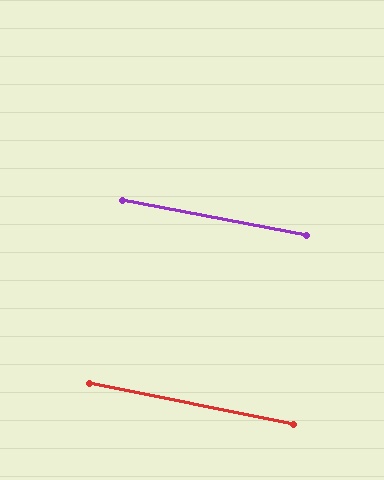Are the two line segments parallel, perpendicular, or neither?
Parallel — their directions differ by only 0.5°.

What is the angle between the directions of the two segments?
Approximately 1 degree.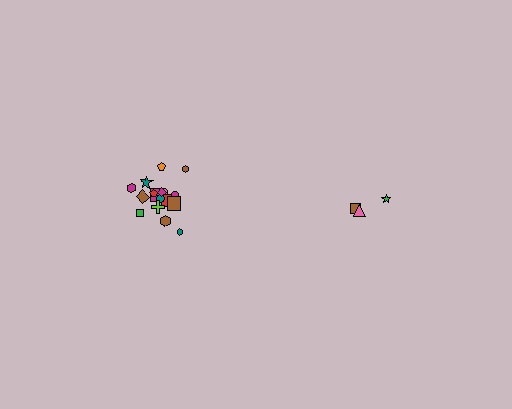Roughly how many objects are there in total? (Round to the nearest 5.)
Roughly 20 objects in total.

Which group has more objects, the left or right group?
The left group.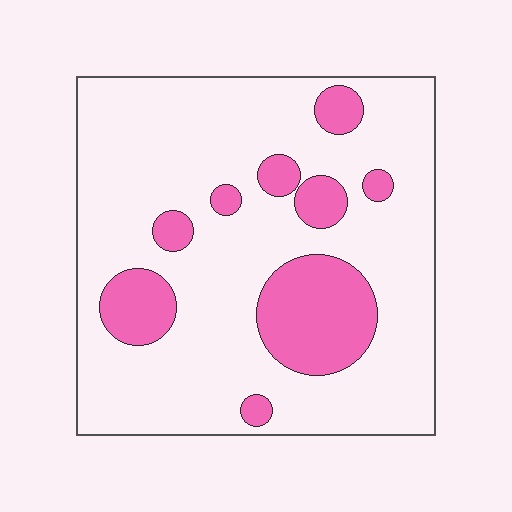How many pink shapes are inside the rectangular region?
9.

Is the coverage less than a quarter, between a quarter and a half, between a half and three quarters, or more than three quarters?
Less than a quarter.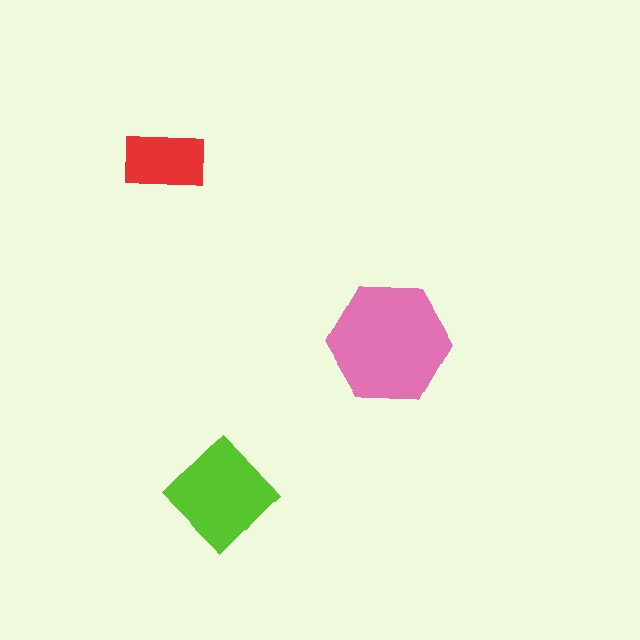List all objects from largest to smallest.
The pink hexagon, the lime diamond, the red rectangle.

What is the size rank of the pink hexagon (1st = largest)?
1st.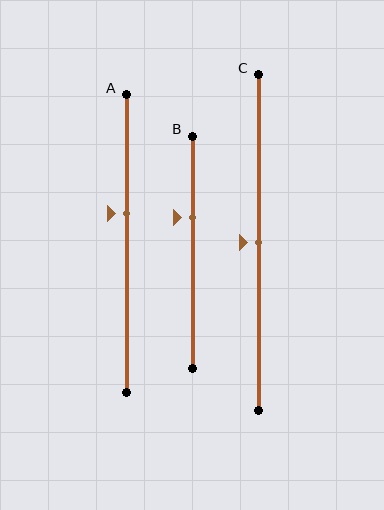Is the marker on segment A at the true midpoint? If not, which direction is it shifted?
No, the marker on segment A is shifted upward by about 10% of the segment length.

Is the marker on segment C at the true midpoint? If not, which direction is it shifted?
Yes, the marker on segment C is at the true midpoint.